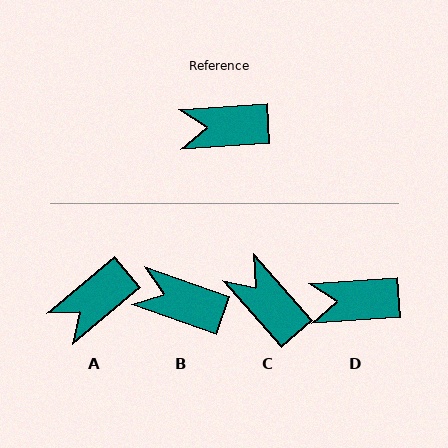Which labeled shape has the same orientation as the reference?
D.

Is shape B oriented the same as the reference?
No, it is off by about 23 degrees.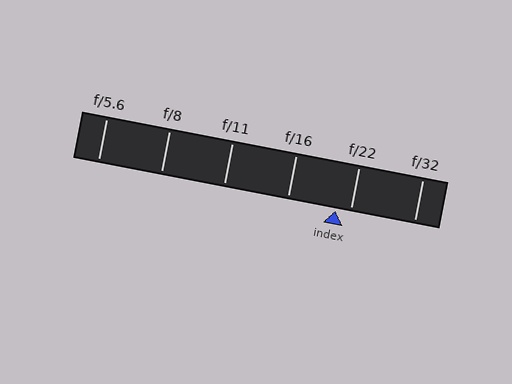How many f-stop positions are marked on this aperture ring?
There are 6 f-stop positions marked.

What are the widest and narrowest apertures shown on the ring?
The widest aperture shown is f/5.6 and the narrowest is f/32.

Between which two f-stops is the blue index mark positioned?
The index mark is between f/16 and f/22.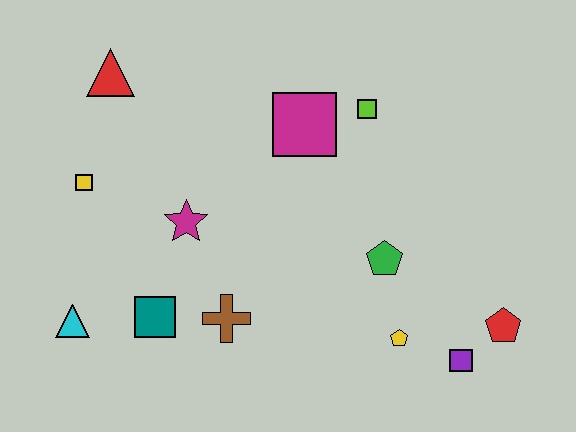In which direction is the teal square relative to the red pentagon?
The teal square is to the left of the red pentagon.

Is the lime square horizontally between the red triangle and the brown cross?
No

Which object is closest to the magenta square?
The lime square is closest to the magenta square.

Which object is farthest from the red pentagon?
The red triangle is farthest from the red pentagon.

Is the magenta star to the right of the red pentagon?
No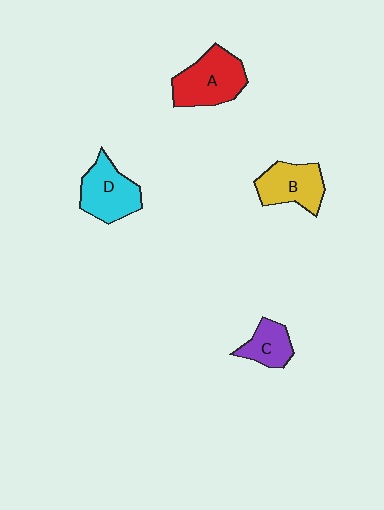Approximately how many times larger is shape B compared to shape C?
Approximately 1.4 times.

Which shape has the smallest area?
Shape C (purple).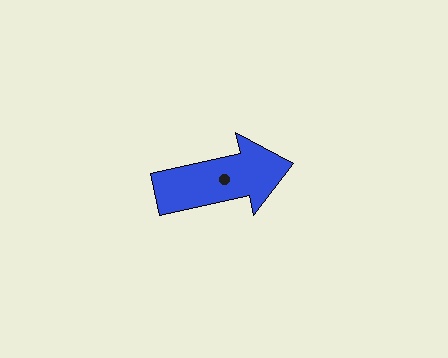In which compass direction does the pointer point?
East.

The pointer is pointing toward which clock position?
Roughly 3 o'clock.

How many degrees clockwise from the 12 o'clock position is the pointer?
Approximately 78 degrees.